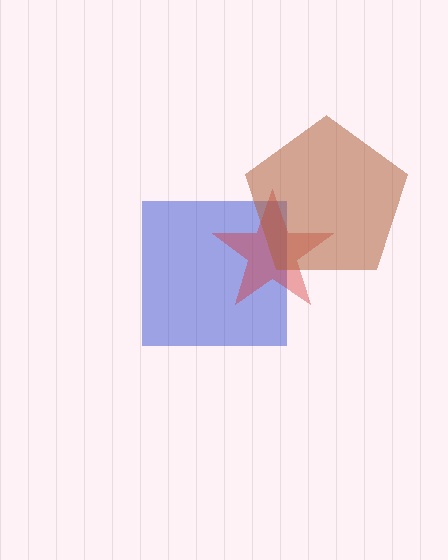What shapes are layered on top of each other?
The layered shapes are: a blue square, a red star, a brown pentagon.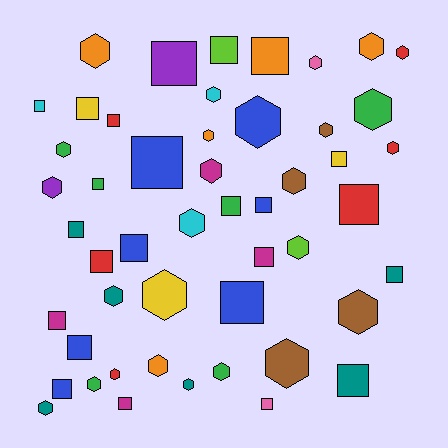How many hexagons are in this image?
There are 26 hexagons.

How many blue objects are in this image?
There are 7 blue objects.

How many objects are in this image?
There are 50 objects.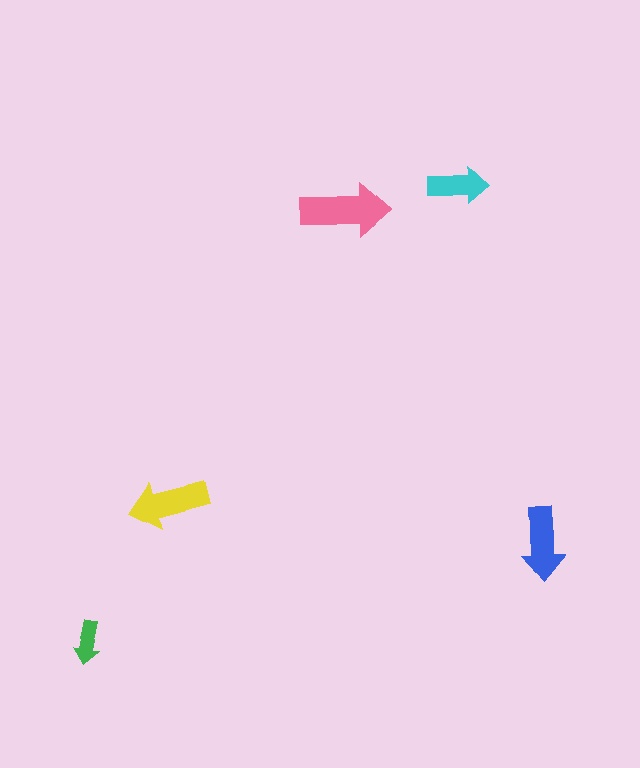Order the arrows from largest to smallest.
the pink one, the yellow one, the blue one, the cyan one, the green one.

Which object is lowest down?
The green arrow is bottommost.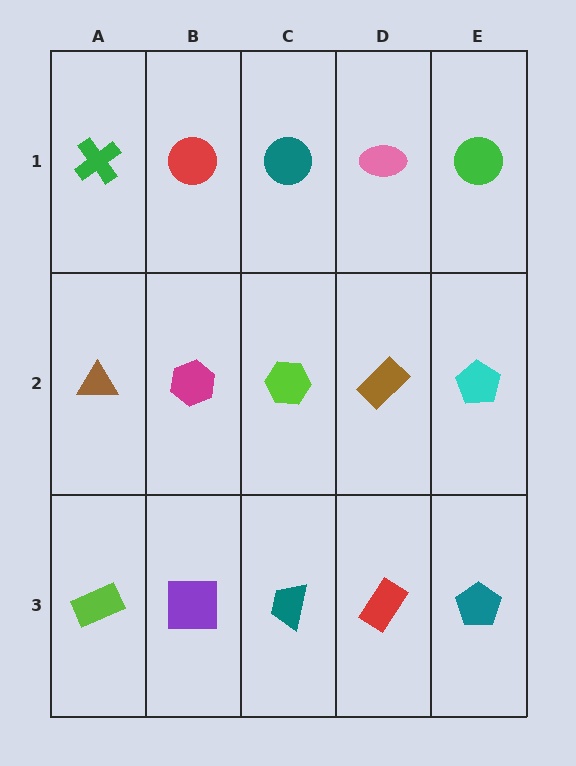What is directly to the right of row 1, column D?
A green circle.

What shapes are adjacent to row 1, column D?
A brown rectangle (row 2, column D), a teal circle (row 1, column C), a green circle (row 1, column E).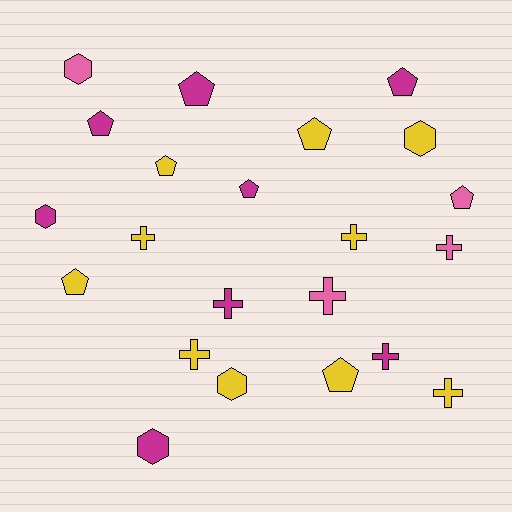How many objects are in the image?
There are 22 objects.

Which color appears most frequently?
Yellow, with 10 objects.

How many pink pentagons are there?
There is 1 pink pentagon.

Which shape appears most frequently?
Pentagon, with 9 objects.